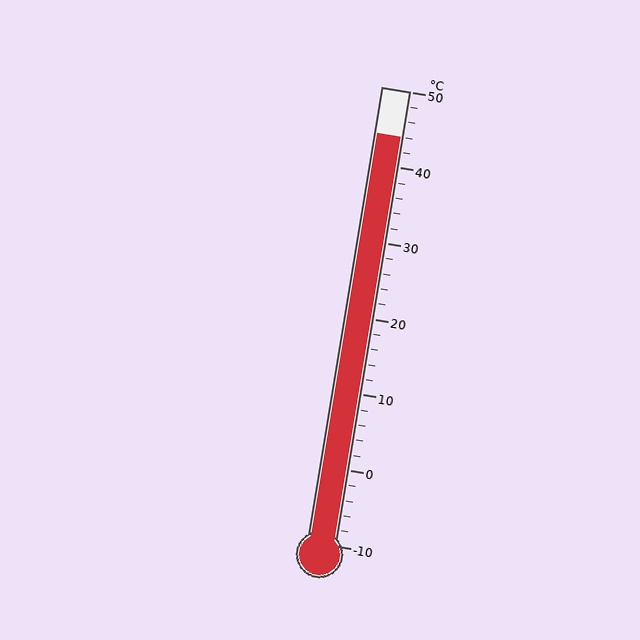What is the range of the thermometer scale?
The thermometer scale ranges from -10°C to 50°C.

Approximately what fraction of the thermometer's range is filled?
The thermometer is filled to approximately 90% of its range.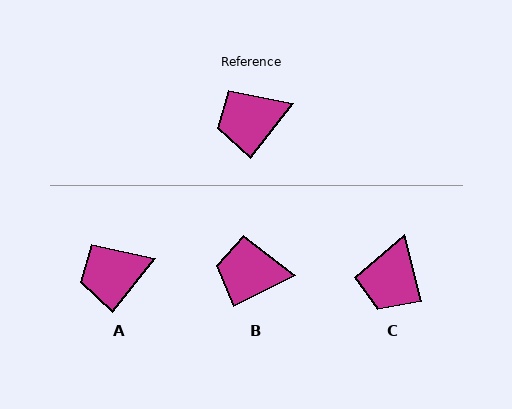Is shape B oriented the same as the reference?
No, it is off by about 26 degrees.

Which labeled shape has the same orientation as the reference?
A.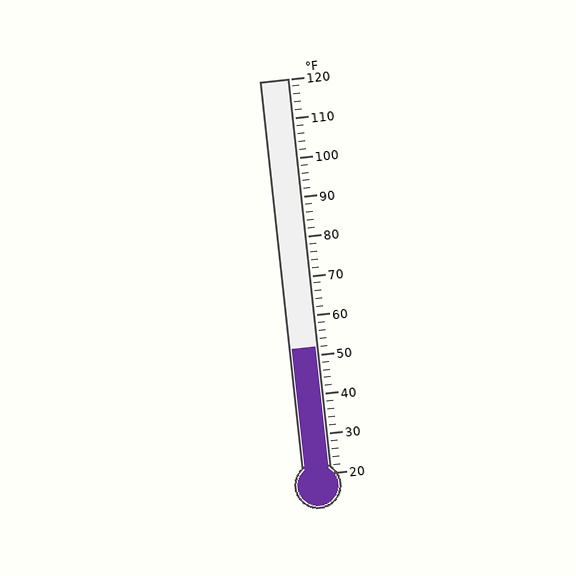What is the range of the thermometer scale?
The thermometer scale ranges from 20°F to 120°F.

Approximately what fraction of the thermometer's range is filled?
The thermometer is filled to approximately 30% of its range.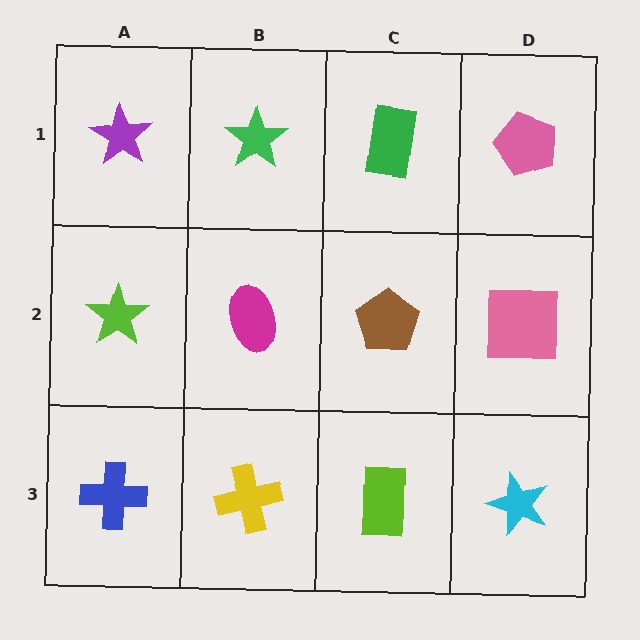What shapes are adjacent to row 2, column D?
A pink pentagon (row 1, column D), a cyan star (row 3, column D), a brown pentagon (row 2, column C).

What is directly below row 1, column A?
A lime star.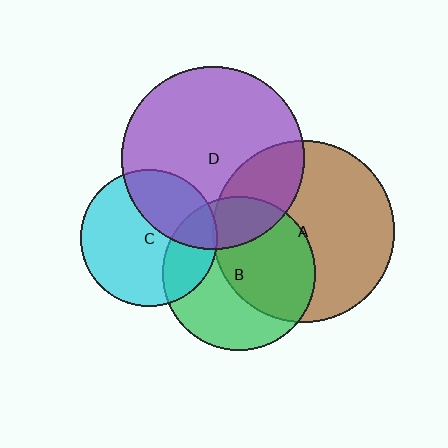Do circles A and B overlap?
Yes.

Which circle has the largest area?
Circle D (purple).